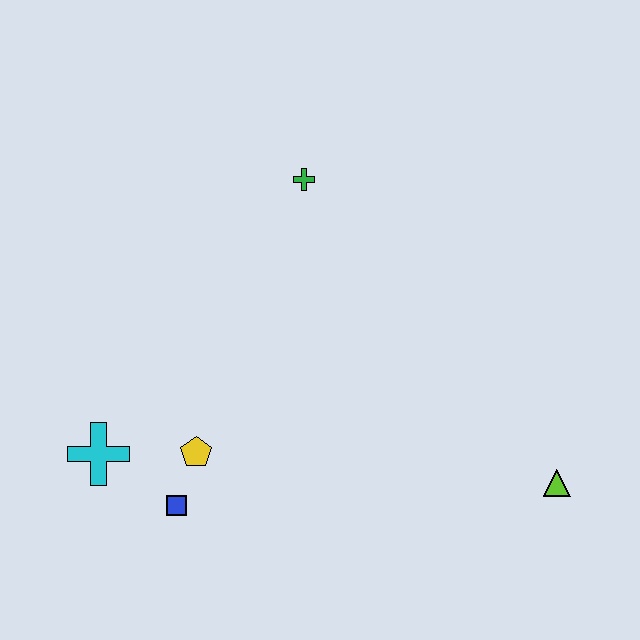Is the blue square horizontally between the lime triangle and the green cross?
No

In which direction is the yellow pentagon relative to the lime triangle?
The yellow pentagon is to the left of the lime triangle.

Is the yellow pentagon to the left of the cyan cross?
No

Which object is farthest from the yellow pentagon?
The lime triangle is farthest from the yellow pentagon.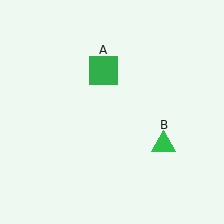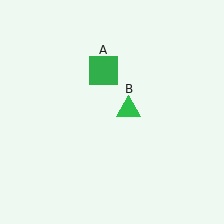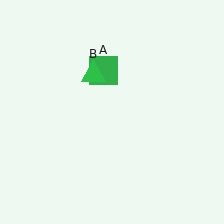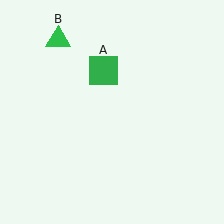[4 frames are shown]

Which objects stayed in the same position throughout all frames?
Green square (object A) remained stationary.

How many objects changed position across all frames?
1 object changed position: green triangle (object B).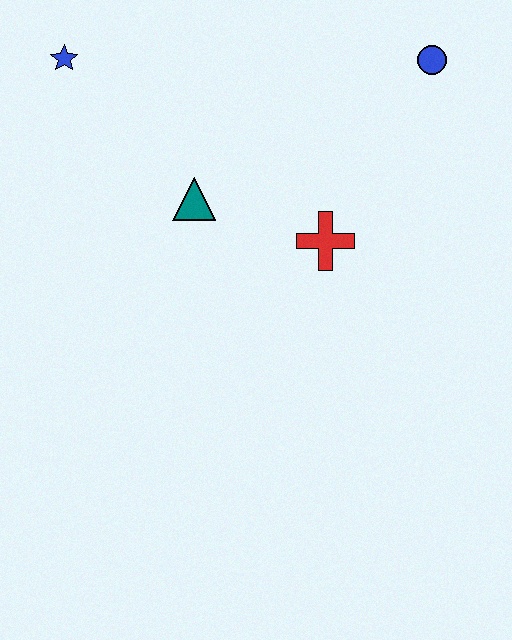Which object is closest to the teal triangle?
The red cross is closest to the teal triangle.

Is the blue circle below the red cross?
No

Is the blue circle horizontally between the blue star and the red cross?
No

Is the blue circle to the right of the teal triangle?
Yes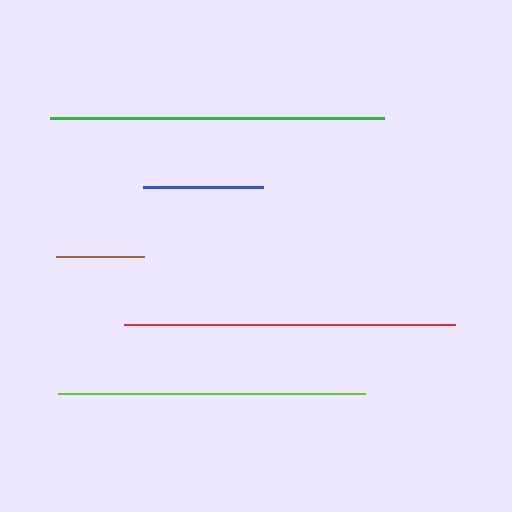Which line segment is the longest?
The green line is the longest at approximately 334 pixels.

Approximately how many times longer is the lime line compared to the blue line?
The lime line is approximately 2.5 times the length of the blue line.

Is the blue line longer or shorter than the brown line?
The blue line is longer than the brown line.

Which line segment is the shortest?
The brown line is the shortest at approximately 88 pixels.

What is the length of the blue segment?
The blue segment is approximately 120 pixels long.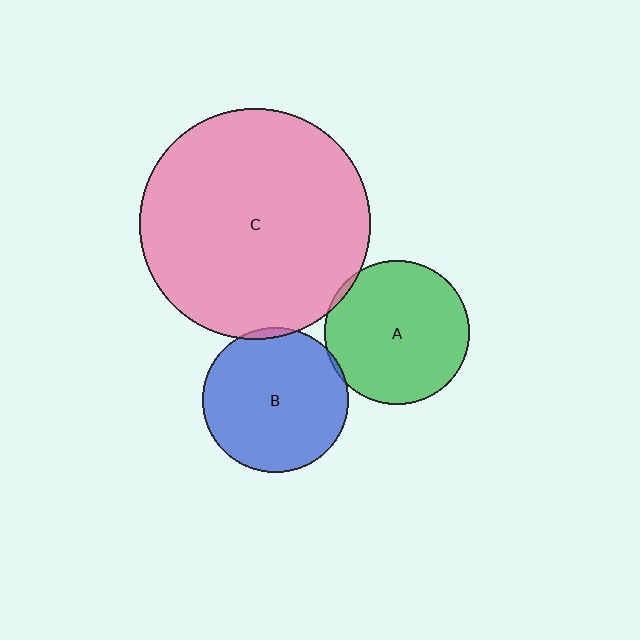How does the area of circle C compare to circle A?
Approximately 2.6 times.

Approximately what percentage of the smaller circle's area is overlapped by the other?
Approximately 5%.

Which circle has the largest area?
Circle C (pink).